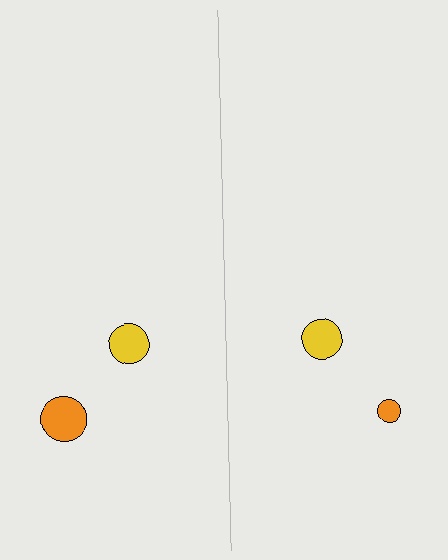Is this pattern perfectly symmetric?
No, the pattern is not perfectly symmetric. The orange circle on the right side has a different size than its mirror counterpart.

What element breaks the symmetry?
The orange circle on the right side has a different size than its mirror counterpart.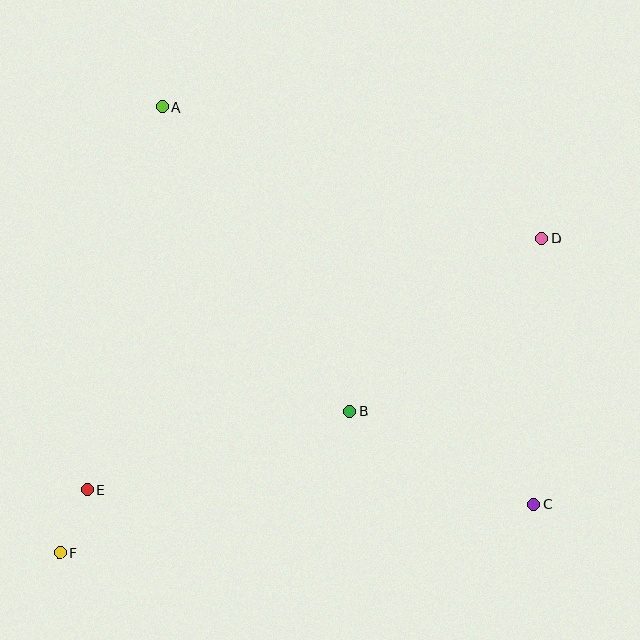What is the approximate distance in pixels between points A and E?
The distance between A and E is approximately 390 pixels.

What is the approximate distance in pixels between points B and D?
The distance between B and D is approximately 259 pixels.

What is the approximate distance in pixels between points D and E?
The distance between D and E is approximately 519 pixels.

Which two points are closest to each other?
Points E and F are closest to each other.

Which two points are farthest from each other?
Points D and F are farthest from each other.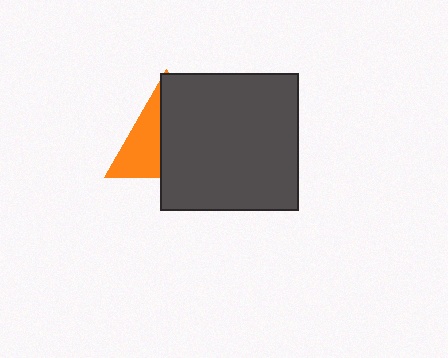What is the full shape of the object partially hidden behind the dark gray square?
The partially hidden object is an orange triangle.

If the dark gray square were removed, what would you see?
You would see the complete orange triangle.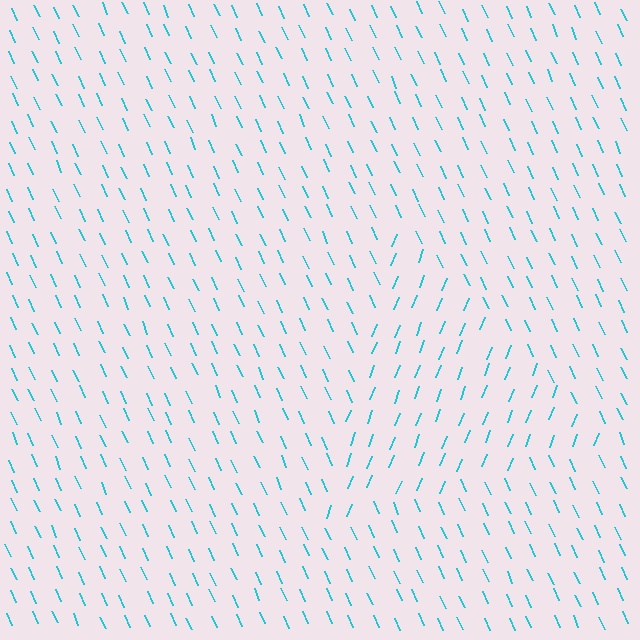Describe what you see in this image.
The image is filled with small cyan line segments. A triangle region in the image has lines oriented differently from the surrounding lines, creating a visible texture boundary.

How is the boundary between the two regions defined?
The boundary is defined purely by a change in line orientation (approximately 45 degrees difference). All lines are the same color and thickness.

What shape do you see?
I see a triangle.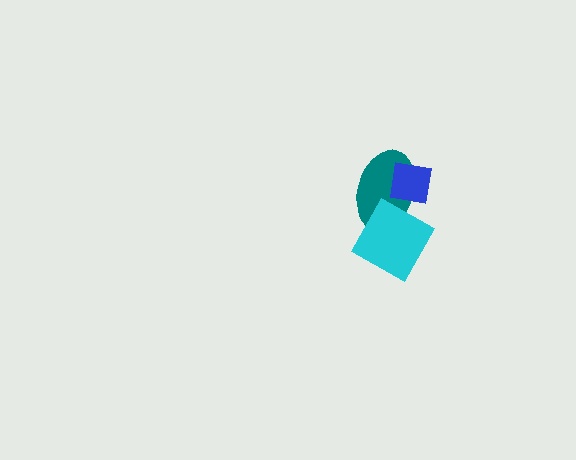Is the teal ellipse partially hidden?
Yes, it is partially covered by another shape.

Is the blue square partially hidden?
No, no other shape covers it.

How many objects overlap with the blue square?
2 objects overlap with the blue square.